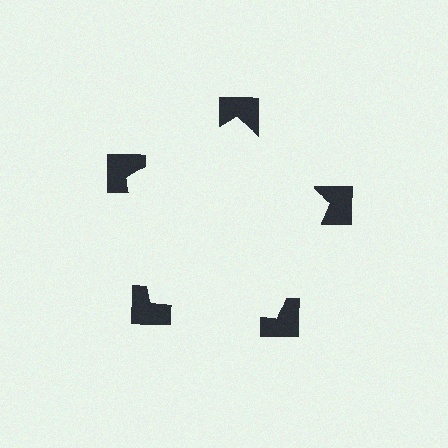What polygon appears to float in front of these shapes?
An illusory pentagon — its edges are inferred from the aligned wedge cuts in the notched squares, not physically drawn.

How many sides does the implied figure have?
5 sides.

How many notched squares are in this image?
There are 5 — one at each vertex of the illusory pentagon.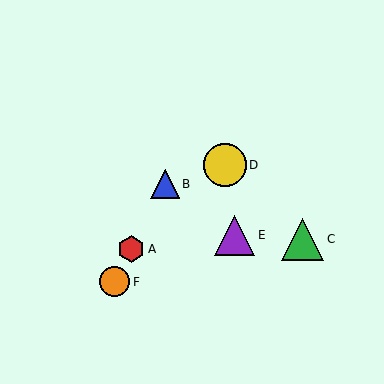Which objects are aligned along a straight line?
Objects A, B, F are aligned along a straight line.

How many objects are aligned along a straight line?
3 objects (A, B, F) are aligned along a straight line.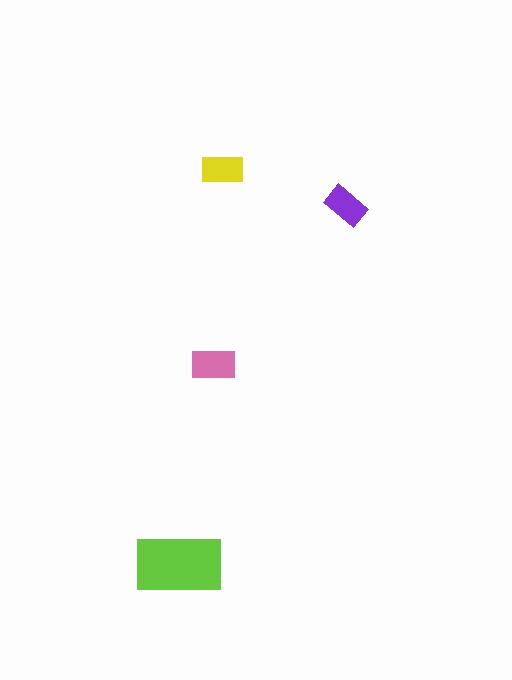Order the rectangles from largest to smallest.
the lime one, the pink one, the yellow one, the purple one.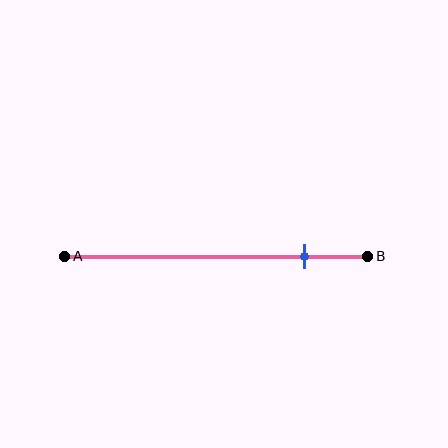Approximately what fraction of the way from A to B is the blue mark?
The blue mark is approximately 80% of the way from A to B.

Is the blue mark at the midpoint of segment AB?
No, the mark is at about 80% from A, not at the 50% midpoint.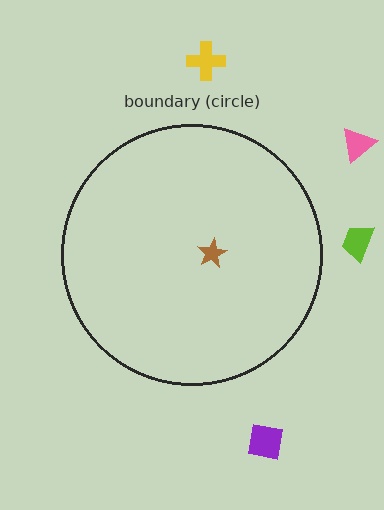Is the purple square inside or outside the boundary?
Outside.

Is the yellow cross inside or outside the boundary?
Outside.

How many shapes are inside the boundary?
1 inside, 4 outside.